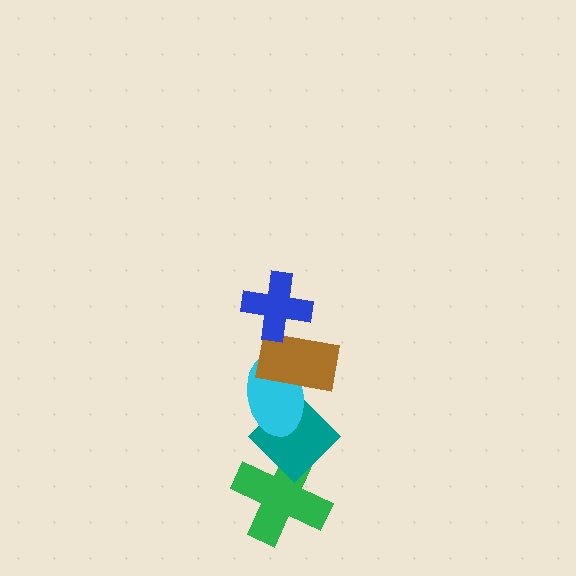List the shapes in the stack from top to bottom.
From top to bottom: the blue cross, the brown rectangle, the cyan ellipse, the teal diamond, the green cross.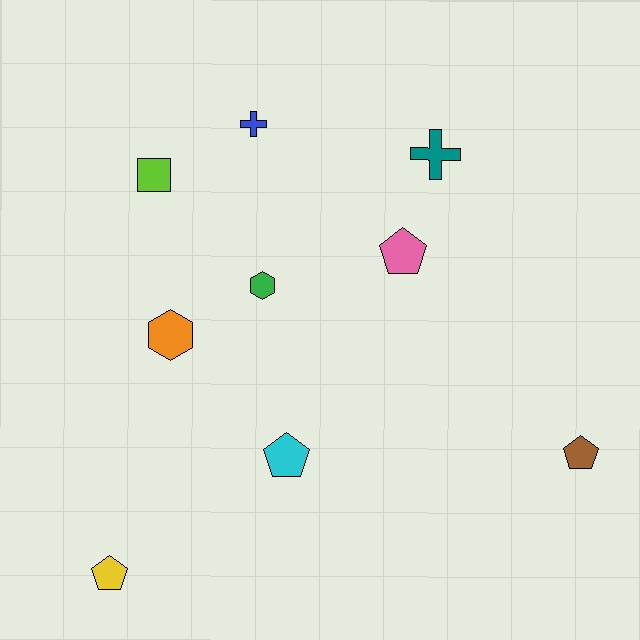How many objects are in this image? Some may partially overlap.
There are 9 objects.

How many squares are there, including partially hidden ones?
There is 1 square.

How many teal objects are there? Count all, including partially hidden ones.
There is 1 teal object.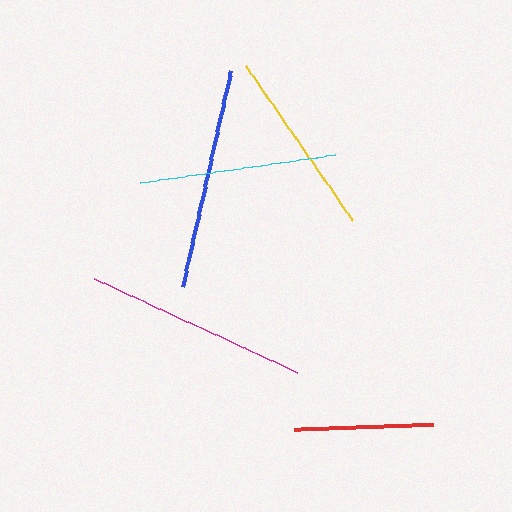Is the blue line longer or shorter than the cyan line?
The blue line is longer than the cyan line.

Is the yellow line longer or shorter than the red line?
The yellow line is longer than the red line.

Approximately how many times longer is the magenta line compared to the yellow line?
The magenta line is approximately 1.2 times the length of the yellow line.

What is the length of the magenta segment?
The magenta segment is approximately 224 pixels long.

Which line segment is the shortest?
The red line is the shortest at approximately 139 pixels.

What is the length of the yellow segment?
The yellow segment is approximately 187 pixels long.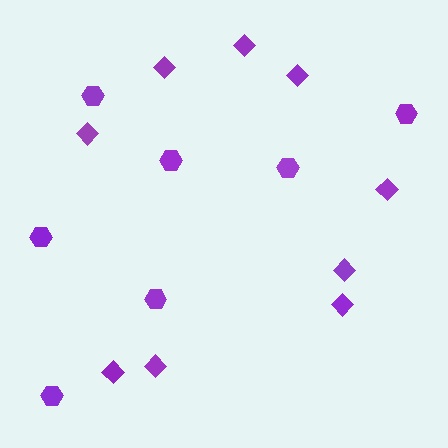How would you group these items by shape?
There are 2 groups: one group of diamonds (9) and one group of hexagons (7).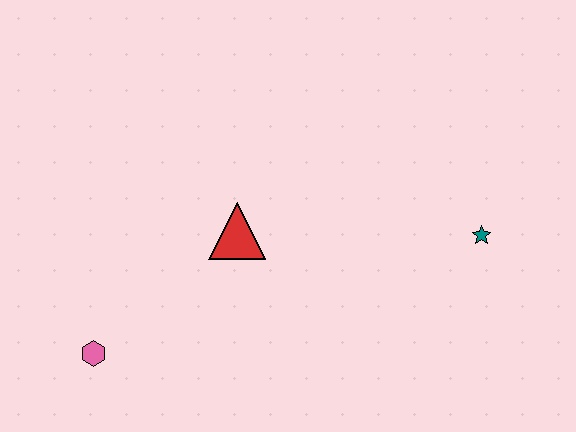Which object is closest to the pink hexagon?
The red triangle is closest to the pink hexagon.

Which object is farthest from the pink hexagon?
The teal star is farthest from the pink hexagon.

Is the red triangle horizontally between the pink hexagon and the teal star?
Yes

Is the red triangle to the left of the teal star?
Yes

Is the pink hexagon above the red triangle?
No